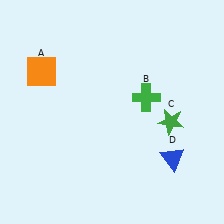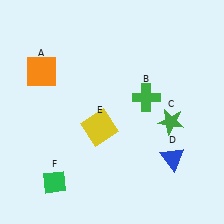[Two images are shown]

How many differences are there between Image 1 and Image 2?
There are 2 differences between the two images.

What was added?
A yellow square (E), a green diamond (F) were added in Image 2.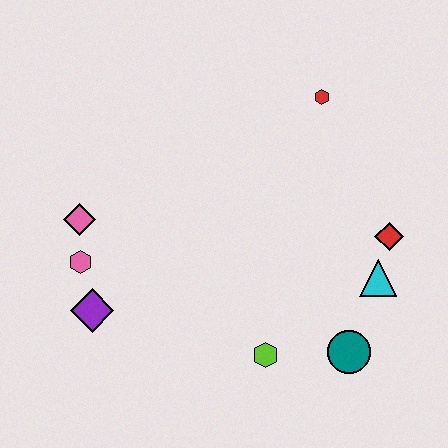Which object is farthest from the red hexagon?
The purple diamond is farthest from the red hexagon.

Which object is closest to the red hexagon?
The red diamond is closest to the red hexagon.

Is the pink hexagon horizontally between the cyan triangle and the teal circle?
No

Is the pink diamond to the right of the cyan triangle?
No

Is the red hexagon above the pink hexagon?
Yes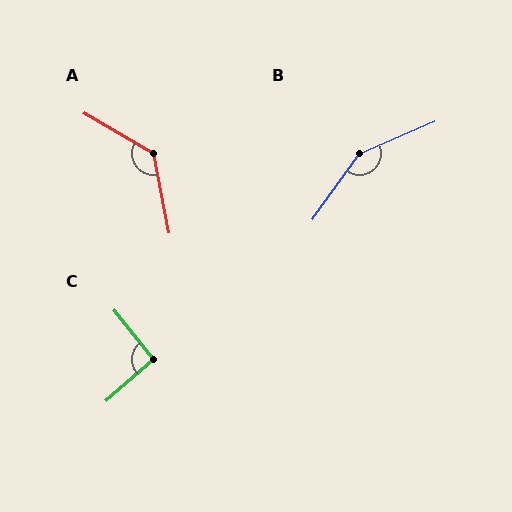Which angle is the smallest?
C, at approximately 93 degrees.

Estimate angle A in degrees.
Approximately 131 degrees.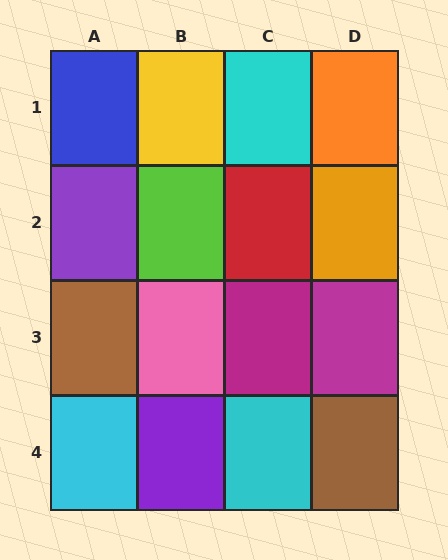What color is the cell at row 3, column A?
Brown.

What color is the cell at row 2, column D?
Orange.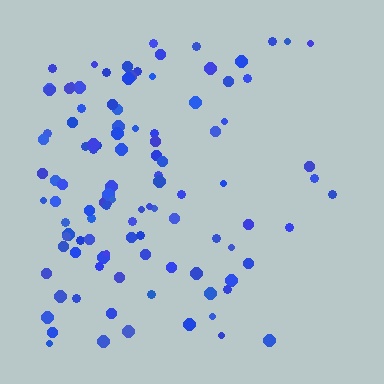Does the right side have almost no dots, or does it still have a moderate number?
Still a moderate number, just noticeably fewer than the left.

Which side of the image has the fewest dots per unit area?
The right.